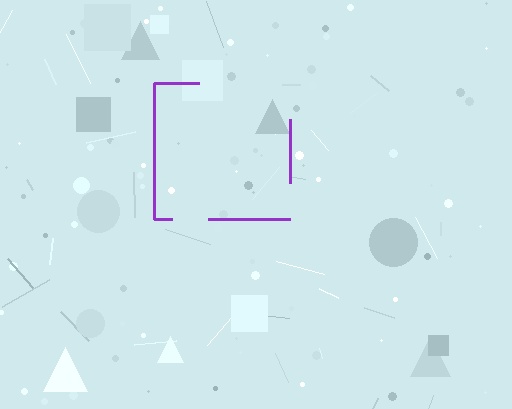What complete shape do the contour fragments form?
The contour fragments form a square.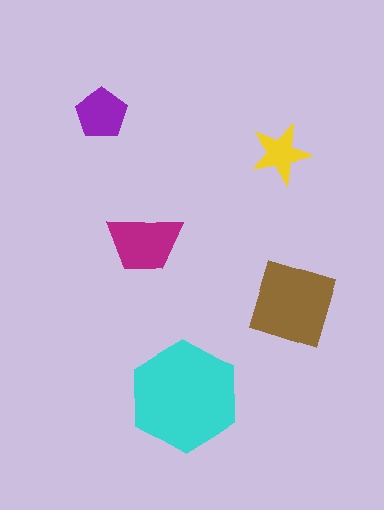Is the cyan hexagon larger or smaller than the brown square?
Larger.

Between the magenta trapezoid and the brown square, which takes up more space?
The brown square.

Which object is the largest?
The cyan hexagon.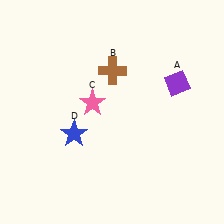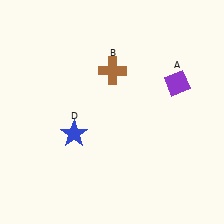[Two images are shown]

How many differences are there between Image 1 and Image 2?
There is 1 difference between the two images.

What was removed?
The pink star (C) was removed in Image 2.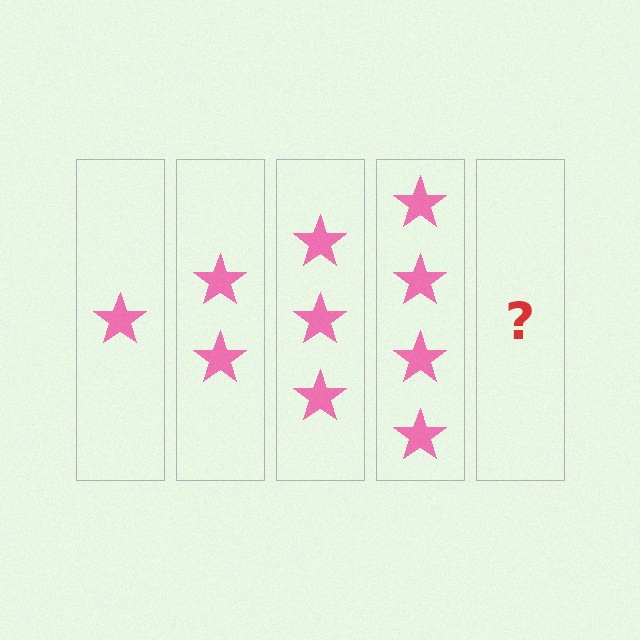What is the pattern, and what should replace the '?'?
The pattern is that each step adds one more star. The '?' should be 5 stars.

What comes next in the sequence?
The next element should be 5 stars.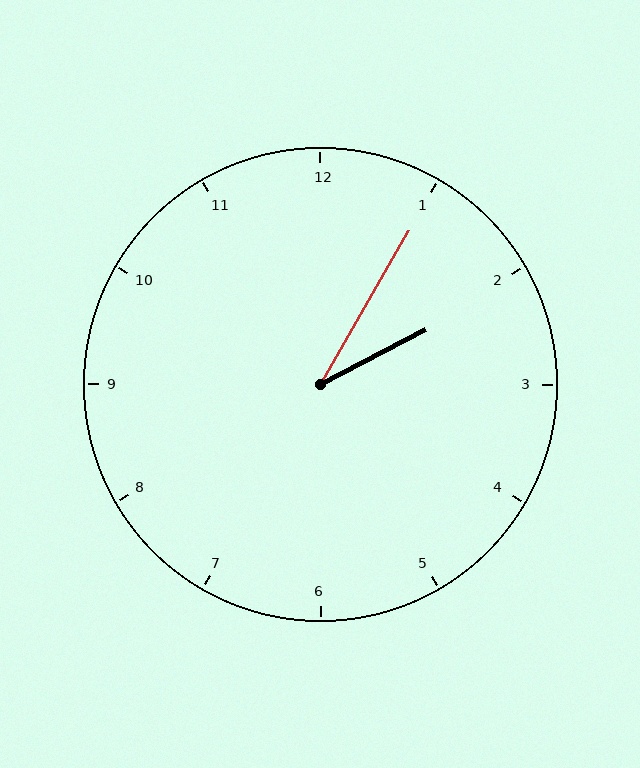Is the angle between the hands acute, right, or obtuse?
It is acute.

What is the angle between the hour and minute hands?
Approximately 32 degrees.